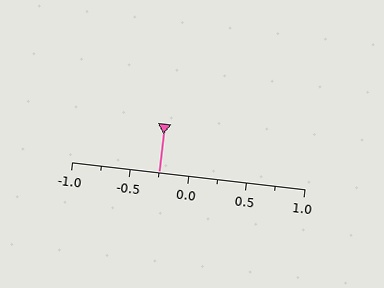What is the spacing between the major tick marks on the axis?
The major ticks are spaced 0.5 apart.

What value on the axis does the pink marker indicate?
The marker indicates approximately -0.25.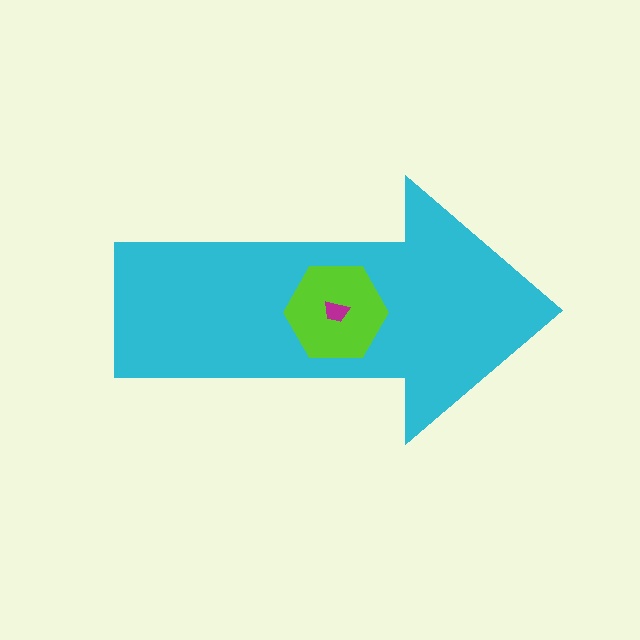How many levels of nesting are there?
3.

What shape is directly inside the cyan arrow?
The lime hexagon.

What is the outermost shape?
The cyan arrow.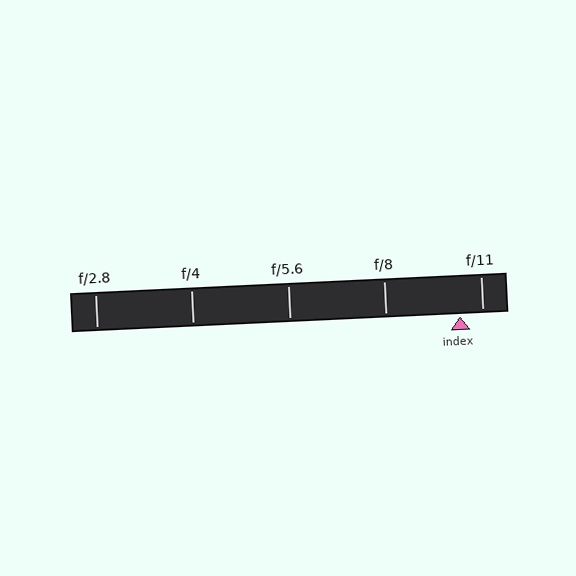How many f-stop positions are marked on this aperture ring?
There are 5 f-stop positions marked.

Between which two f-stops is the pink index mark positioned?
The index mark is between f/8 and f/11.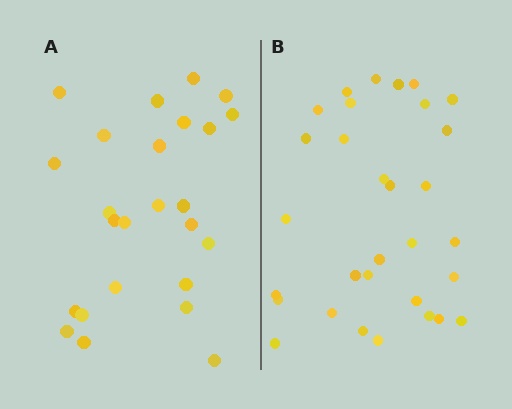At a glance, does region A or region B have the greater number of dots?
Region B (the right region) has more dots.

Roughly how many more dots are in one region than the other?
Region B has about 6 more dots than region A.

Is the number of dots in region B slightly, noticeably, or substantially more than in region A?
Region B has only slightly more — the two regions are fairly close. The ratio is roughly 1.2 to 1.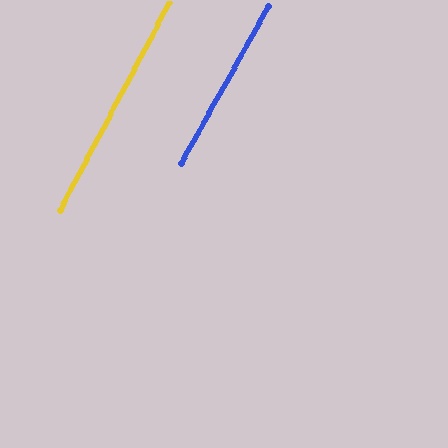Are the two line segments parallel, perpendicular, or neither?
Parallel — their directions differ by only 1.4°.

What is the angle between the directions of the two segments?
Approximately 1 degree.